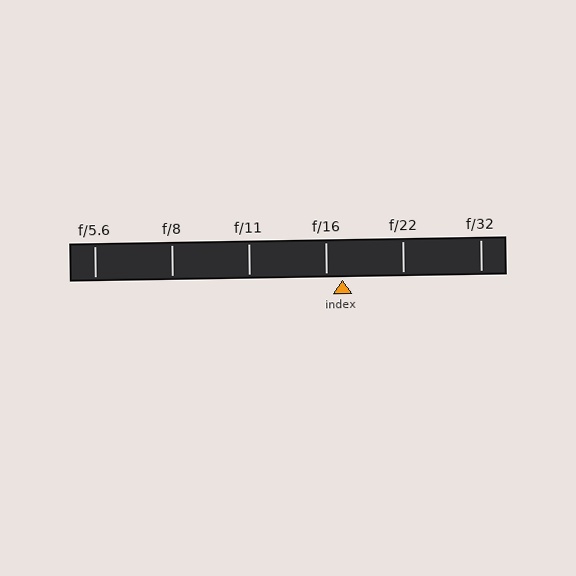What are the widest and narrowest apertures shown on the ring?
The widest aperture shown is f/5.6 and the narrowest is f/32.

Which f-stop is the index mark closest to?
The index mark is closest to f/16.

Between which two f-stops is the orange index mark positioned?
The index mark is between f/16 and f/22.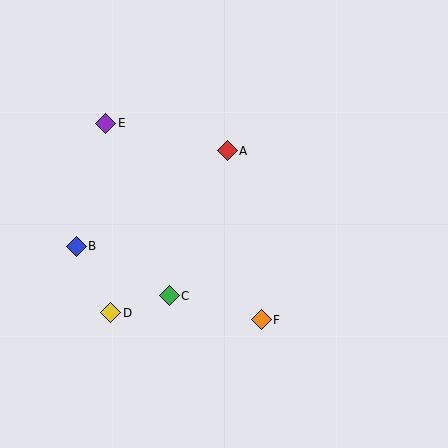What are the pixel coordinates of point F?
Point F is at (261, 320).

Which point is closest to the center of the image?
Point A at (227, 151) is closest to the center.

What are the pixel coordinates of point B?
Point B is at (76, 246).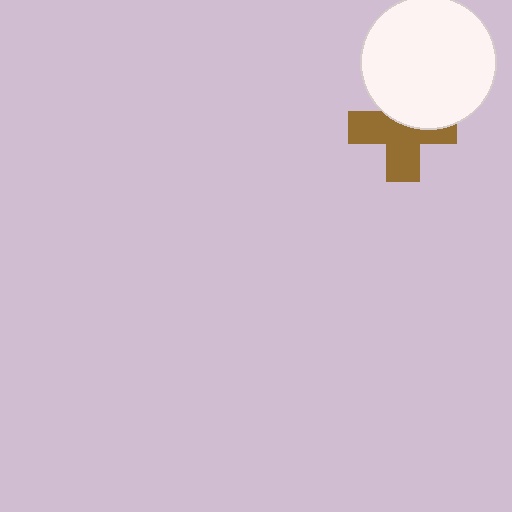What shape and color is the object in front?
The object in front is a white circle.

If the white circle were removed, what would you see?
You would see the complete brown cross.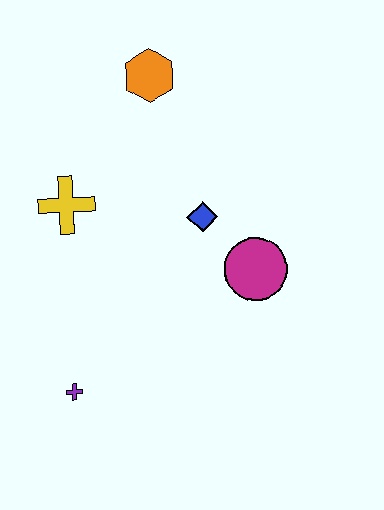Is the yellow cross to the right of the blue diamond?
No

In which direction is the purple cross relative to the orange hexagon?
The purple cross is below the orange hexagon.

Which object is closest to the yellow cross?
The blue diamond is closest to the yellow cross.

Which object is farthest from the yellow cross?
The magenta circle is farthest from the yellow cross.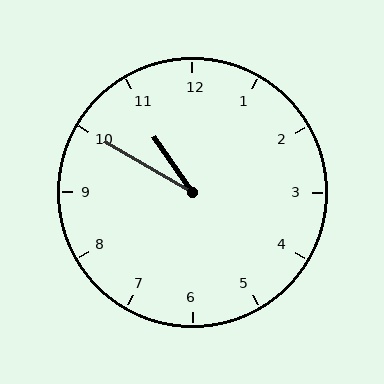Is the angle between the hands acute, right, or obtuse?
It is acute.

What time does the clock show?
10:50.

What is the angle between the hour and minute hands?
Approximately 25 degrees.